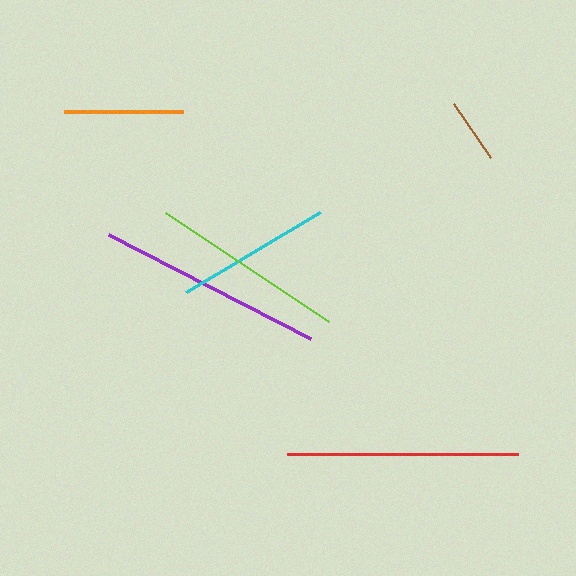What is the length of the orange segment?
The orange segment is approximately 119 pixels long.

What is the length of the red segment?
The red segment is approximately 232 pixels long.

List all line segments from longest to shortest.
From longest to shortest: red, purple, lime, cyan, orange, brown.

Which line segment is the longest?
The red line is the longest at approximately 232 pixels.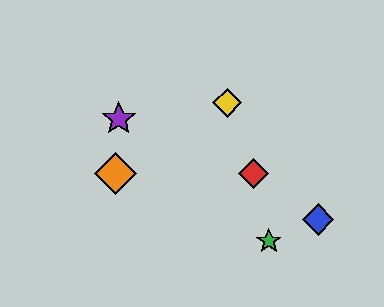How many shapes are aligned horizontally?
2 shapes (the red diamond, the orange diamond) are aligned horizontally.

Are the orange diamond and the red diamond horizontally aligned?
Yes, both are at y≈174.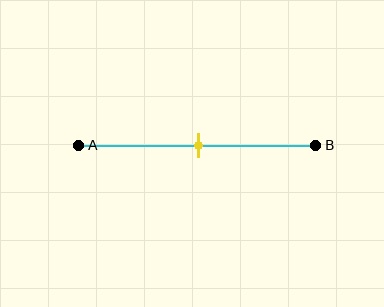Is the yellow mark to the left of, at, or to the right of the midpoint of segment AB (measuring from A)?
The yellow mark is approximately at the midpoint of segment AB.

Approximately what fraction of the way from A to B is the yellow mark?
The yellow mark is approximately 50% of the way from A to B.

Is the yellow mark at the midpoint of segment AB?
Yes, the mark is approximately at the midpoint.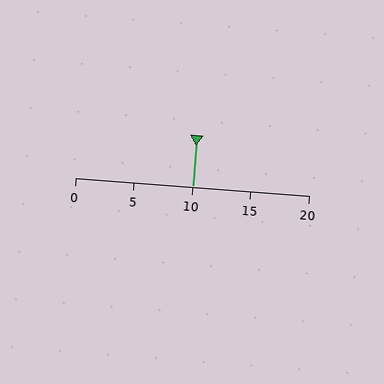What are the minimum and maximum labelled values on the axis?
The axis runs from 0 to 20.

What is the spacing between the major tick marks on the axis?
The major ticks are spaced 5 apart.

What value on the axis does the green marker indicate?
The marker indicates approximately 10.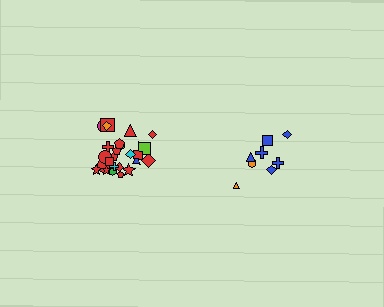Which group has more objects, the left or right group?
The left group.